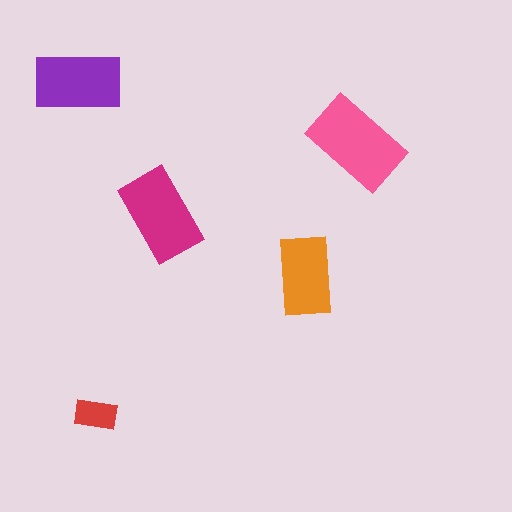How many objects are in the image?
There are 5 objects in the image.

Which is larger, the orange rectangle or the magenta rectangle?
The magenta one.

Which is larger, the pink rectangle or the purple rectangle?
The pink one.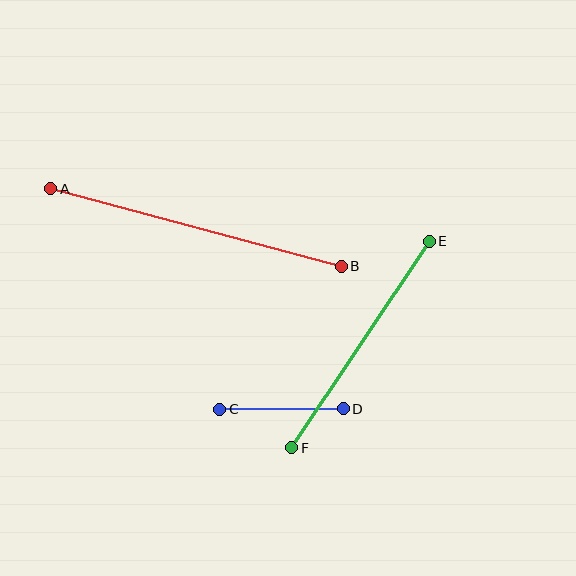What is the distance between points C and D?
The distance is approximately 124 pixels.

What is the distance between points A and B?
The distance is approximately 300 pixels.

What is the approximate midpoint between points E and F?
The midpoint is at approximately (360, 344) pixels.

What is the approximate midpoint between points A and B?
The midpoint is at approximately (196, 227) pixels.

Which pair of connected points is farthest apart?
Points A and B are farthest apart.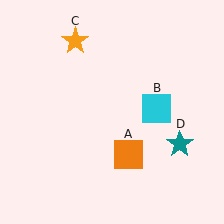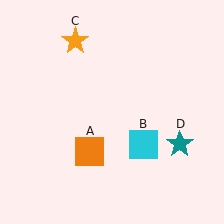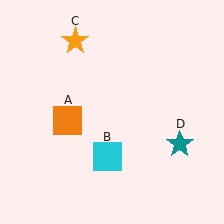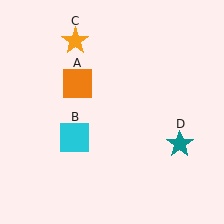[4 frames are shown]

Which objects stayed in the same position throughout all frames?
Orange star (object C) and teal star (object D) remained stationary.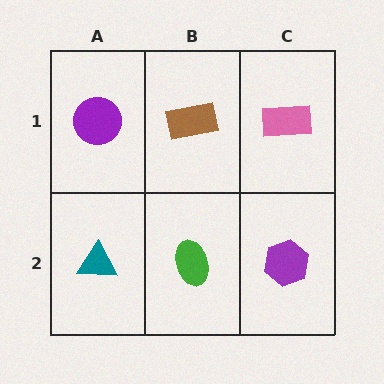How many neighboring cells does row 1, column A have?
2.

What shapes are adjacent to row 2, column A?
A purple circle (row 1, column A), a green ellipse (row 2, column B).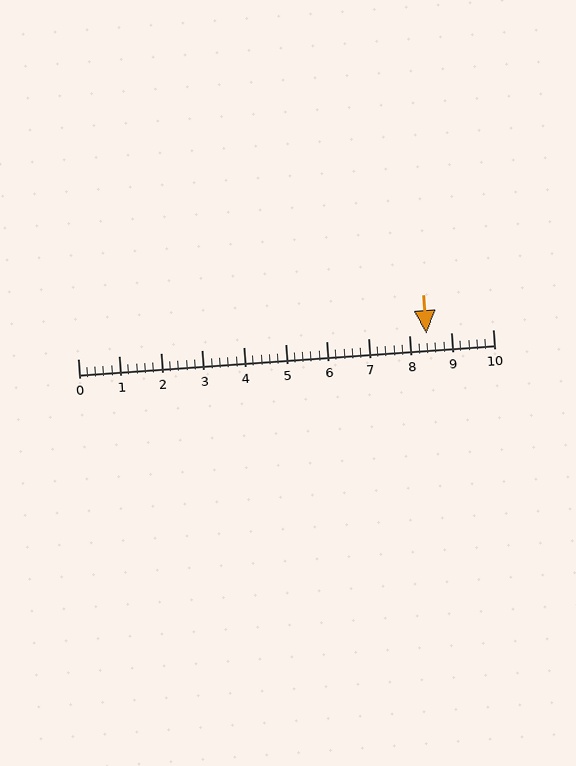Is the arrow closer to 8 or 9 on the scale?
The arrow is closer to 8.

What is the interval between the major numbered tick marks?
The major tick marks are spaced 1 units apart.